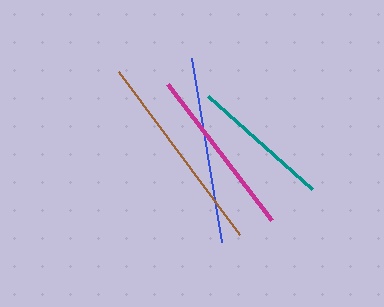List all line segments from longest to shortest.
From longest to shortest: brown, blue, magenta, teal.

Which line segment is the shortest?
The teal line is the shortest at approximately 140 pixels.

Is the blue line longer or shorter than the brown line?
The brown line is longer than the blue line.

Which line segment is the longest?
The brown line is the longest at approximately 204 pixels.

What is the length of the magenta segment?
The magenta segment is approximately 171 pixels long.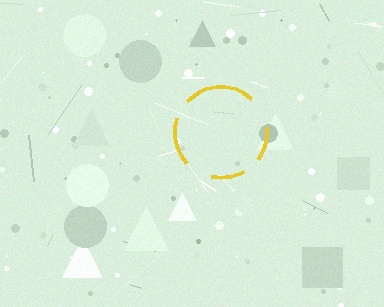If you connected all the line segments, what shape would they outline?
They would outline a circle.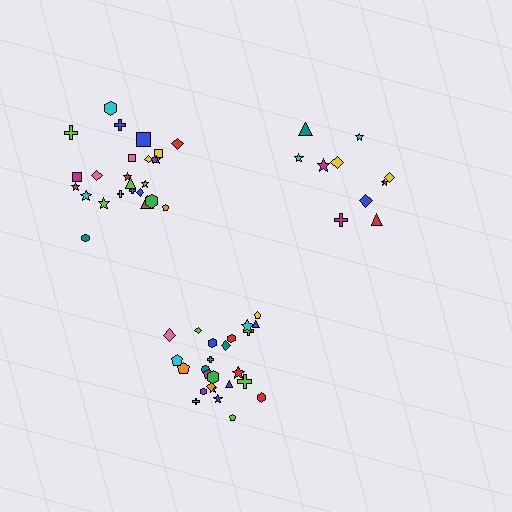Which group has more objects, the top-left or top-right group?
The top-left group.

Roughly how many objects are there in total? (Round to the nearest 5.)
Roughly 60 objects in total.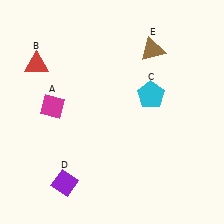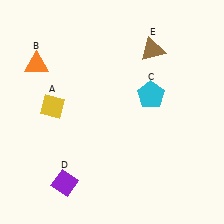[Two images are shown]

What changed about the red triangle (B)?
In Image 1, B is red. In Image 2, it changed to orange.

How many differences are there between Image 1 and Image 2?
There are 2 differences between the two images.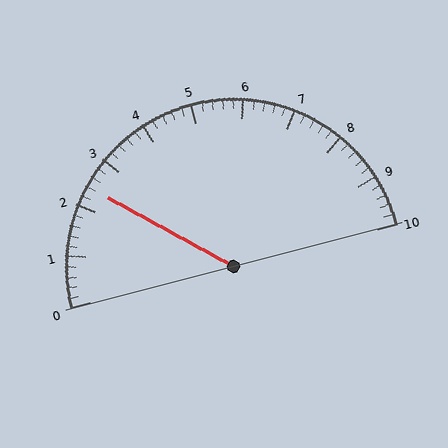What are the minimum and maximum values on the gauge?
The gauge ranges from 0 to 10.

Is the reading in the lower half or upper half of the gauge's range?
The reading is in the lower half of the range (0 to 10).